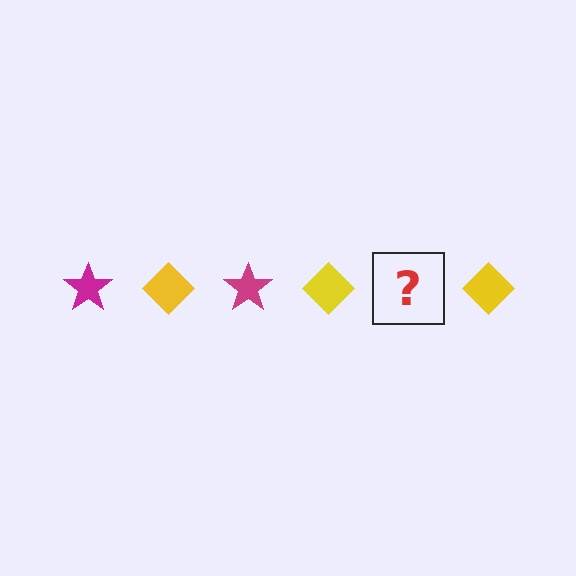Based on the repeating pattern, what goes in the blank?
The blank should be a magenta star.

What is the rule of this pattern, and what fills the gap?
The rule is that the pattern alternates between magenta star and yellow diamond. The gap should be filled with a magenta star.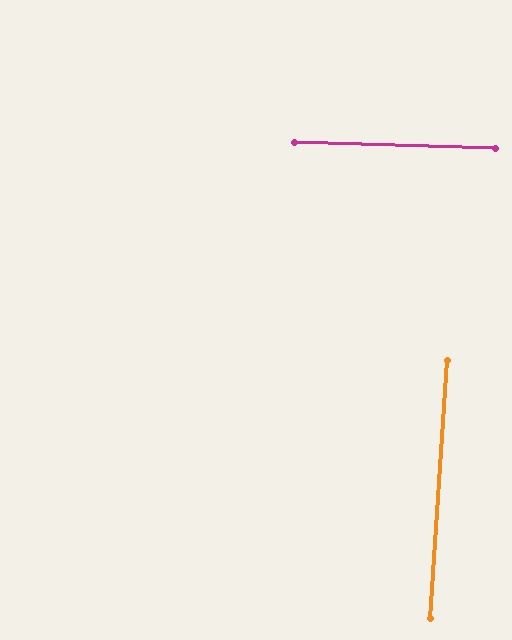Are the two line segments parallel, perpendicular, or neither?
Perpendicular — they meet at approximately 88°.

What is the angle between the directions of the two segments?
Approximately 88 degrees.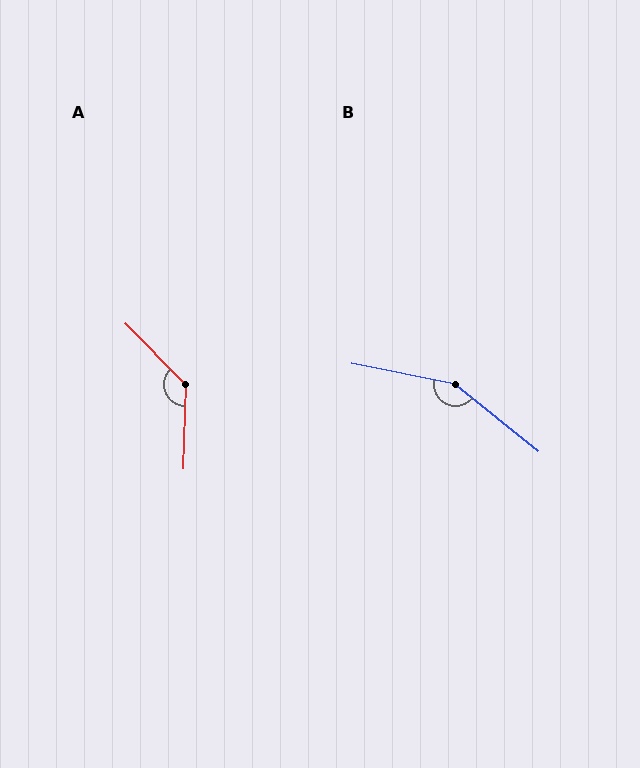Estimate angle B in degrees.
Approximately 153 degrees.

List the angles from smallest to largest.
A (133°), B (153°).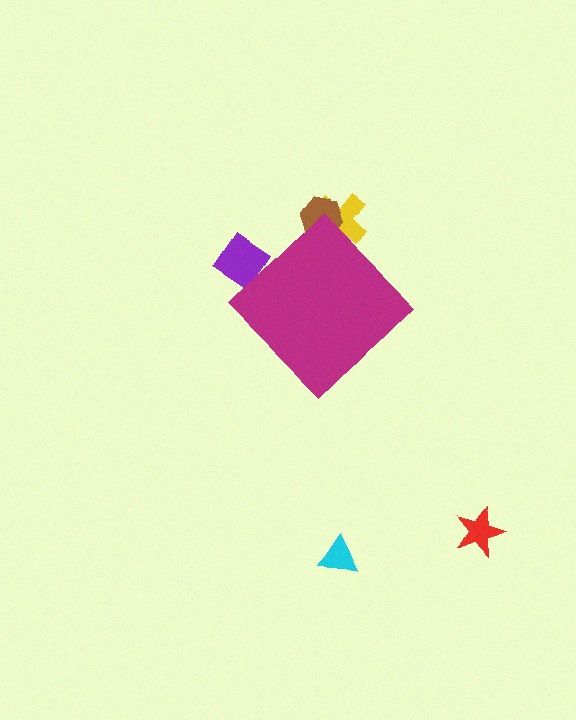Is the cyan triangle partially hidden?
No, the cyan triangle is fully visible.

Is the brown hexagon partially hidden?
Yes, the brown hexagon is partially hidden behind the magenta diamond.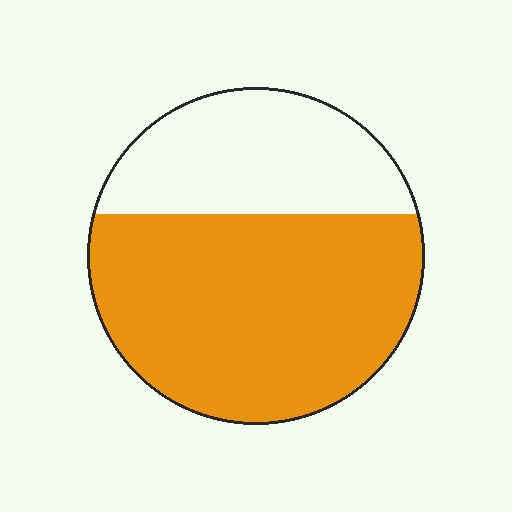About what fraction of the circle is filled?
About two thirds (2/3).